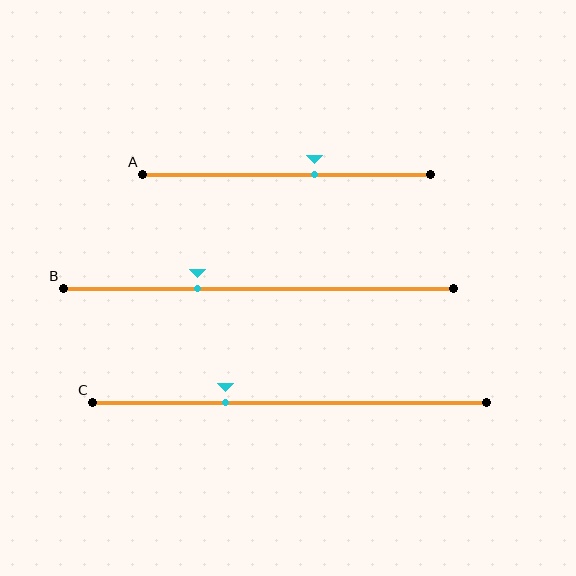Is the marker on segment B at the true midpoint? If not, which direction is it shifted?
No, the marker on segment B is shifted to the left by about 16% of the segment length.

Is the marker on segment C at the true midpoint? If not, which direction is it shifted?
No, the marker on segment C is shifted to the left by about 16% of the segment length.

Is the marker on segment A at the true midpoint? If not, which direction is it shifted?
No, the marker on segment A is shifted to the right by about 10% of the segment length.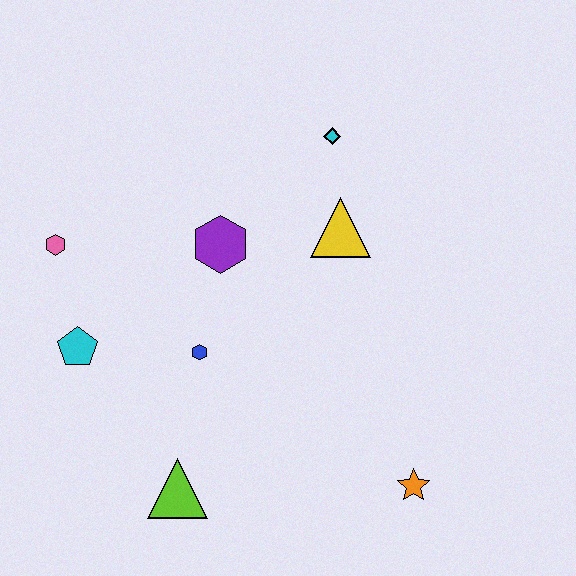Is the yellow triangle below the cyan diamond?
Yes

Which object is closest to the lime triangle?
The blue hexagon is closest to the lime triangle.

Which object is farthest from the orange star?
The pink hexagon is farthest from the orange star.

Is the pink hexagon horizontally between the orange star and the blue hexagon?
No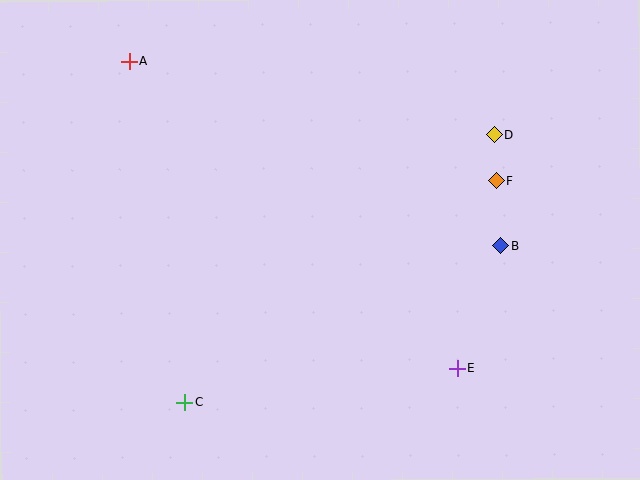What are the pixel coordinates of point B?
Point B is at (501, 246).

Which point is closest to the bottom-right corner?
Point E is closest to the bottom-right corner.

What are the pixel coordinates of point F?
Point F is at (496, 181).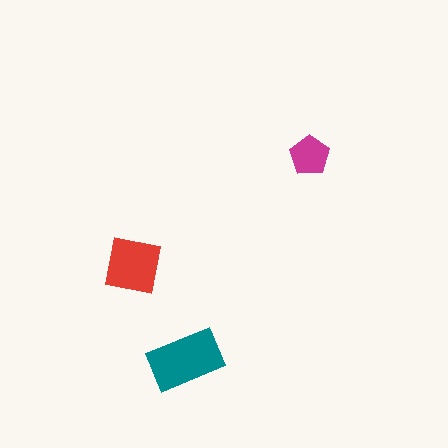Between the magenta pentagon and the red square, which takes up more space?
The red square.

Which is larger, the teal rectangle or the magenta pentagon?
The teal rectangle.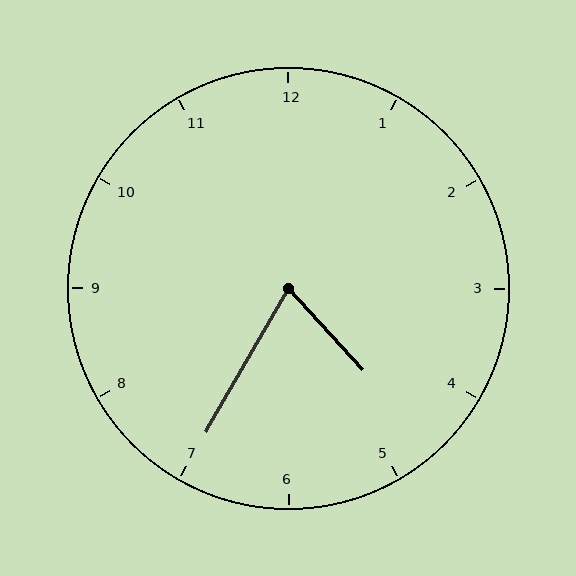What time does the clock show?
4:35.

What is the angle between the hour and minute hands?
Approximately 72 degrees.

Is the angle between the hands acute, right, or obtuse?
It is acute.